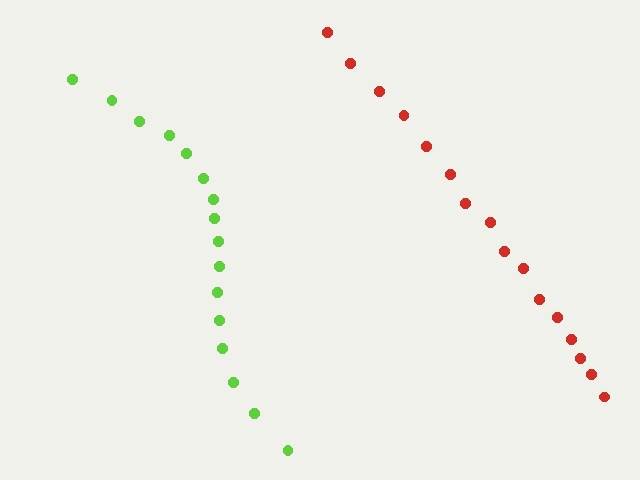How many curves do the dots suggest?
There are 2 distinct paths.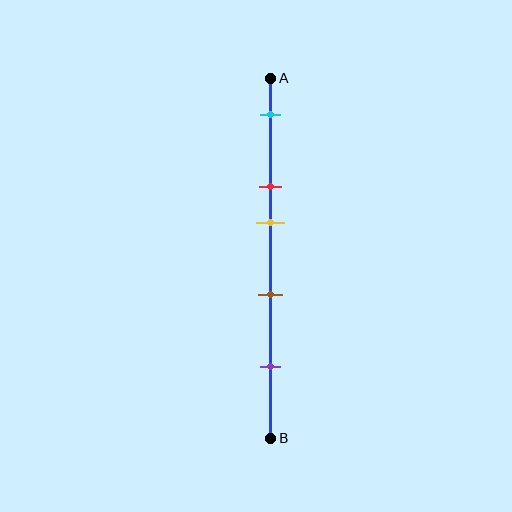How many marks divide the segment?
There are 5 marks dividing the segment.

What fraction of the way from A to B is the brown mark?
The brown mark is approximately 60% (0.6) of the way from A to B.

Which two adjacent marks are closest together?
The red and yellow marks are the closest adjacent pair.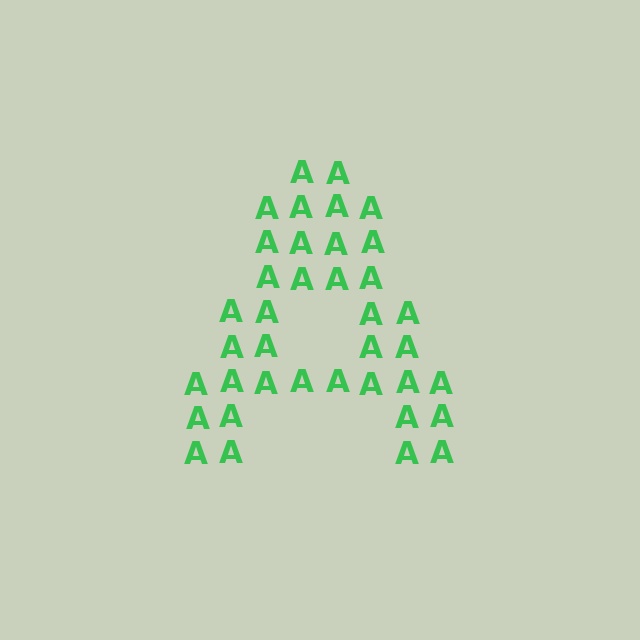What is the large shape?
The large shape is the letter A.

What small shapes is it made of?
It is made of small letter A's.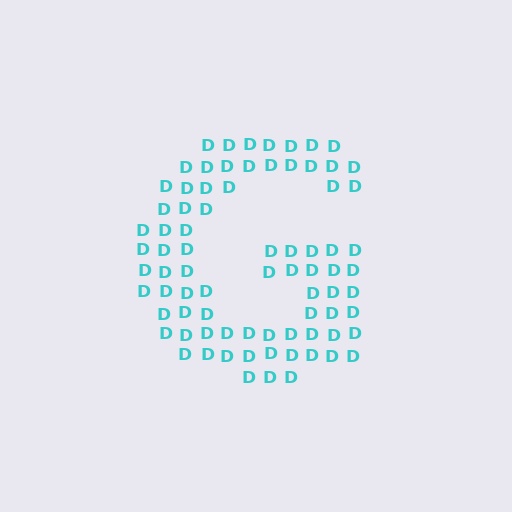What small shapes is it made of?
It is made of small letter D's.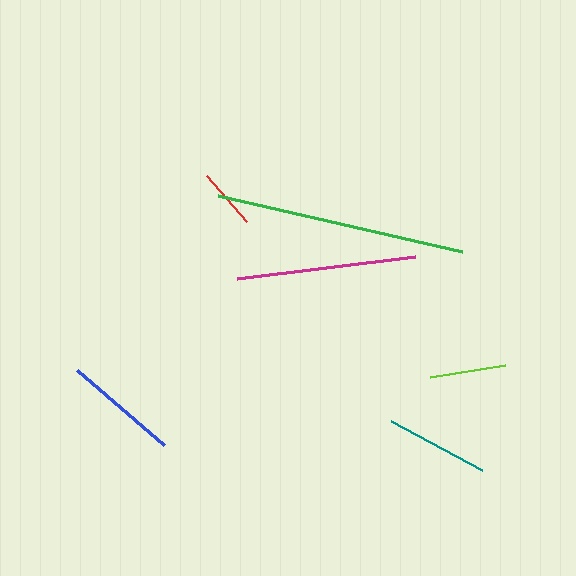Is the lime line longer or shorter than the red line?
The lime line is longer than the red line.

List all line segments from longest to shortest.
From longest to shortest: green, magenta, blue, teal, lime, red.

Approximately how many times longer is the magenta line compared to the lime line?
The magenta line is approximately 2.4 times the length of the lime line.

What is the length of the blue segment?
The blue segment is approximately 116 pixels long.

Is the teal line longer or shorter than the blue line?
The blue line is longer than the teal line.